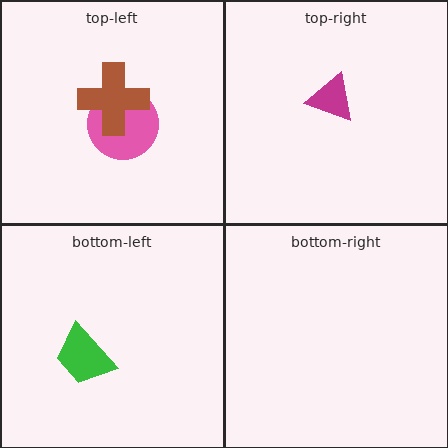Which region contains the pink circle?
The top-left region.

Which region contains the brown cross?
The top-left region.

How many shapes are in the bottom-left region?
1.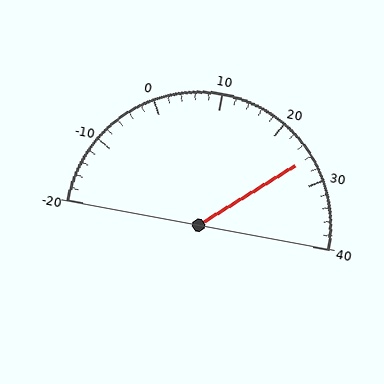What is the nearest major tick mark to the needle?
The nearest major tick mark is 30.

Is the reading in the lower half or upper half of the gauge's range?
The reading is in the upper half of the range (-20 to 40).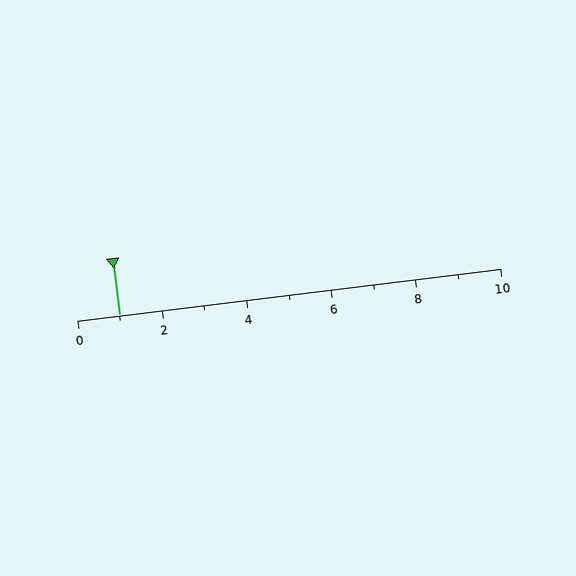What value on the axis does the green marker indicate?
The marker indicates approximately 1.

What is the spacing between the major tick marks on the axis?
The major ticks are spaced 2 apart.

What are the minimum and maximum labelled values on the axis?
The axis runs from 0 to 10.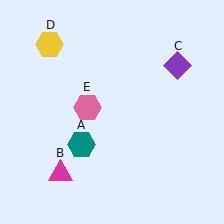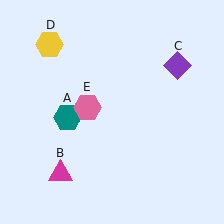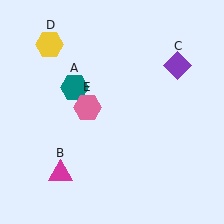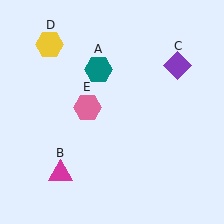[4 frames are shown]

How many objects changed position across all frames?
1 object changed position: teal hexagon (object A).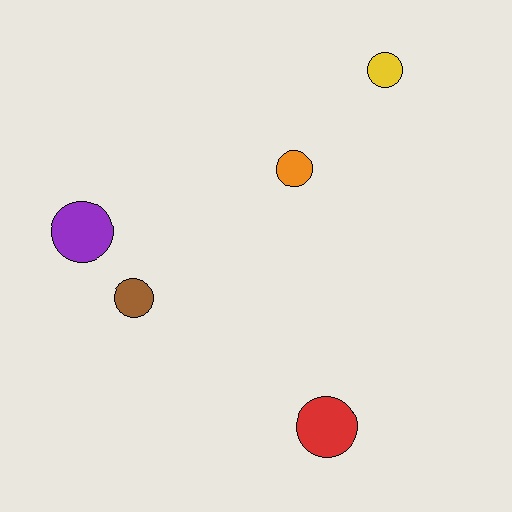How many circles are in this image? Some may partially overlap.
There are 5 circles.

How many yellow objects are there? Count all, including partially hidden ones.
There is 1 yellow object.